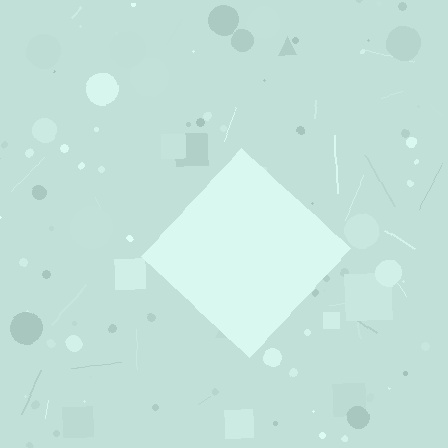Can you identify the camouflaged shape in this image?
The camouflaged shape is a diamond.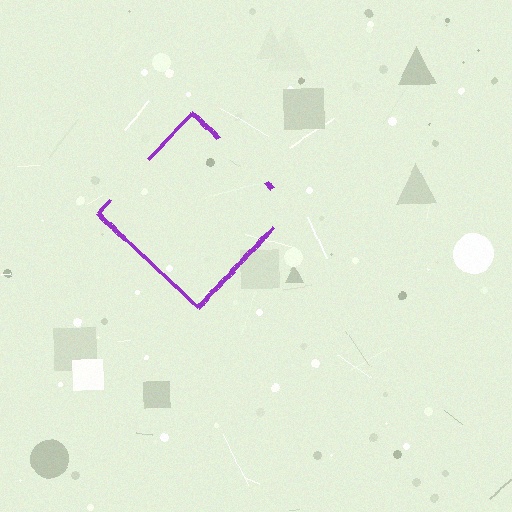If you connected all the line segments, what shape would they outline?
They would outline a diamond.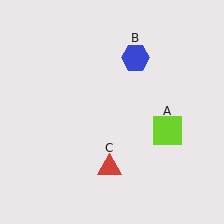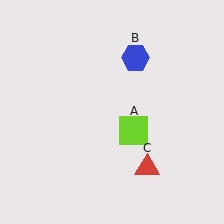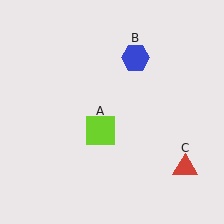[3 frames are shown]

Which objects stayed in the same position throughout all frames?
Blue hexagon (object B) remained stationary.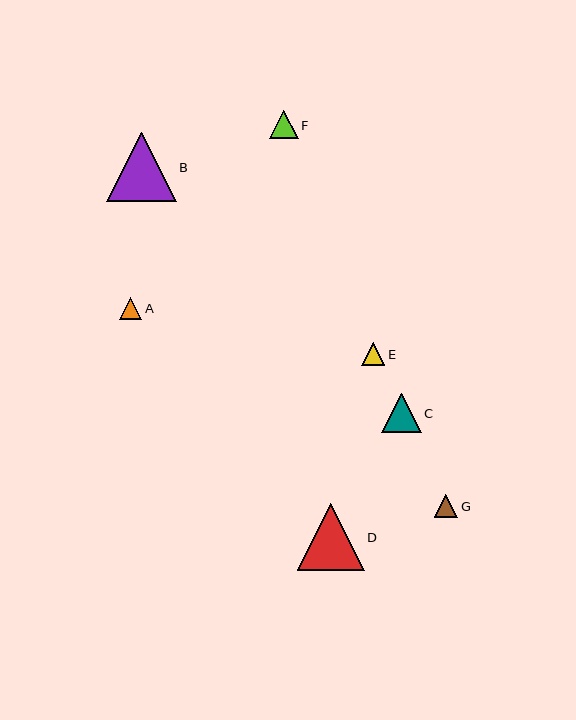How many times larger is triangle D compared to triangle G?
Triangle D is approximately 2.9 times the size of triangle G.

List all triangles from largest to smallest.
From largest to smallest: B, D, C, F, G, E, A.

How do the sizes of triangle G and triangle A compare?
Triangle G and triangle A are approximately the same size.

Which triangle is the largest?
Triangle B is the largest with a size of approximately 70 pixels.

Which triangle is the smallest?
Triangle A is the smallest with a size of approximately 22 pixels.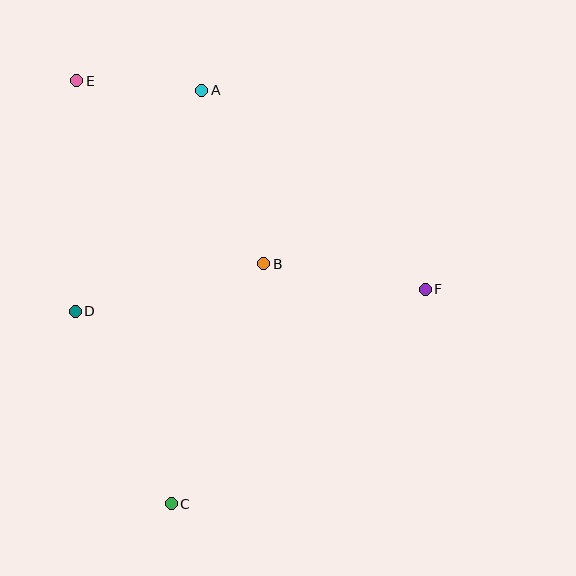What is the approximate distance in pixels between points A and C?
The distance between A and C is approximately 414 pixels.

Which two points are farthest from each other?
Points C and E are farthest from each other.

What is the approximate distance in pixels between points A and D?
The distance between A and D is approximately 254 pixels.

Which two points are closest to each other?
Points A and E are closest to each other.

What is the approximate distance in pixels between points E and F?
The distance between E and F is approximately 406 pixels.